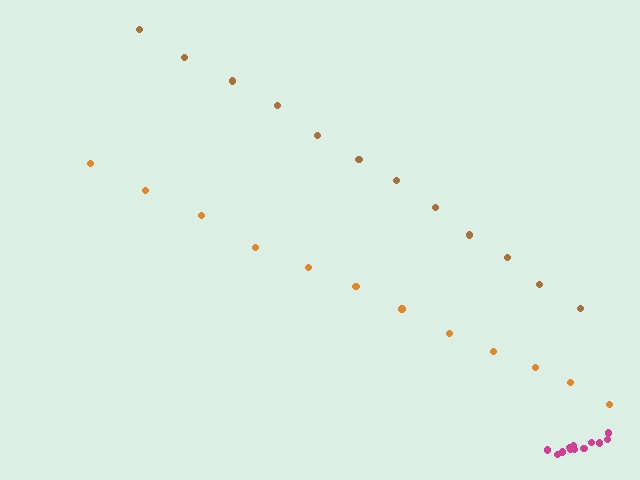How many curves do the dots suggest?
There are 3 distinct paths.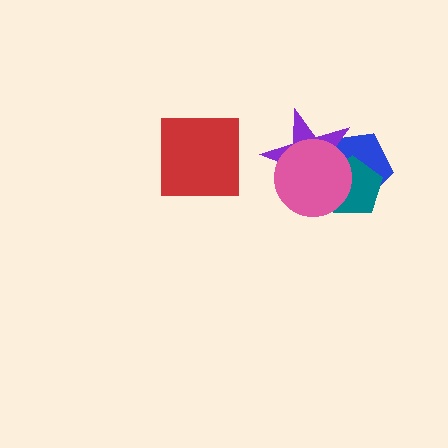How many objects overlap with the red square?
0 objects overlap with the red square.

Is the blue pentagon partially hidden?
Yes, it is partially covered by another shape.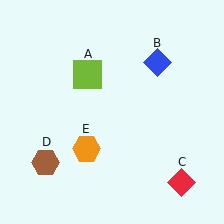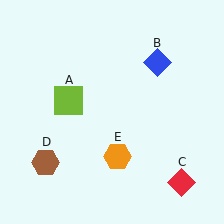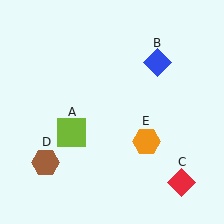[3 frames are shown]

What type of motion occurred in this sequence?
The lime square (object A), orange hexagon (object E) rotated counterclockwise around the center of the scene.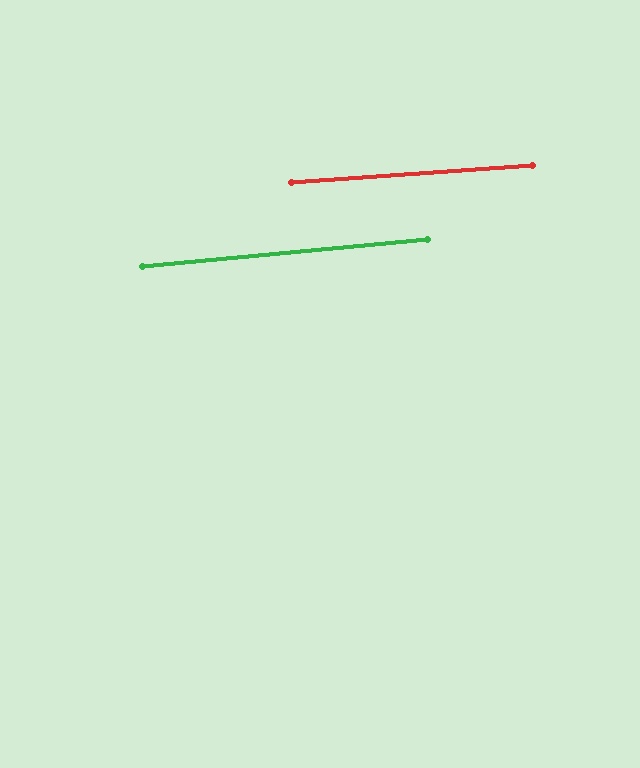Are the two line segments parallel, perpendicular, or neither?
Parallel — their directions differ by only 1.3°.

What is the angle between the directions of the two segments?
Approximately 1 degree.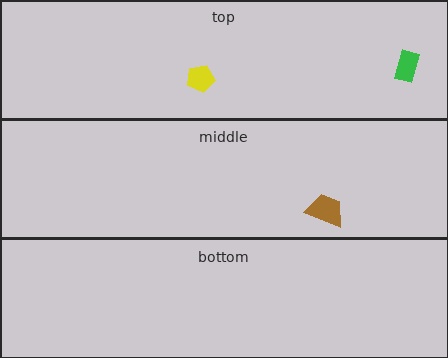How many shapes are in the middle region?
1.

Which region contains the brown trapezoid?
The middle region.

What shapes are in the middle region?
The brown trapezoid.